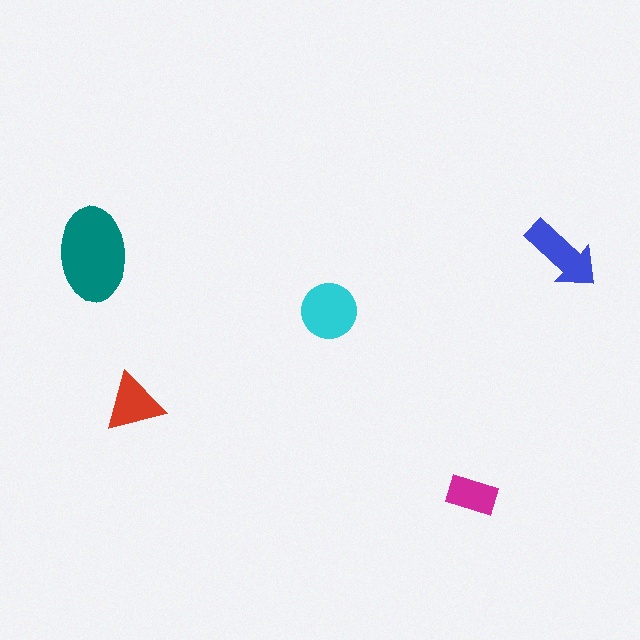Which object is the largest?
The teal ellipse.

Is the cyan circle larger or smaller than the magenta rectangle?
Larger.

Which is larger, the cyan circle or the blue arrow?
The cyan circle.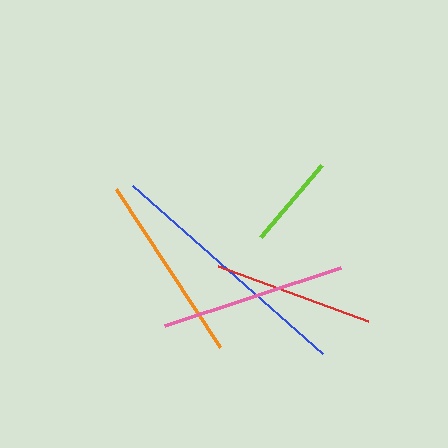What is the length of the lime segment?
The lime segment is approximately 95 pixels long.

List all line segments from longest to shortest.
From longest to shortest: blue, orange, pink, red, lime.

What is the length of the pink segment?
The pink segment is approximately 186 pixels long.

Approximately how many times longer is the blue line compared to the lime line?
The blue line is approximately 2.7 times the length of the lime line.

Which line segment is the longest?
The blue line is the longest at approximately 254 pixels.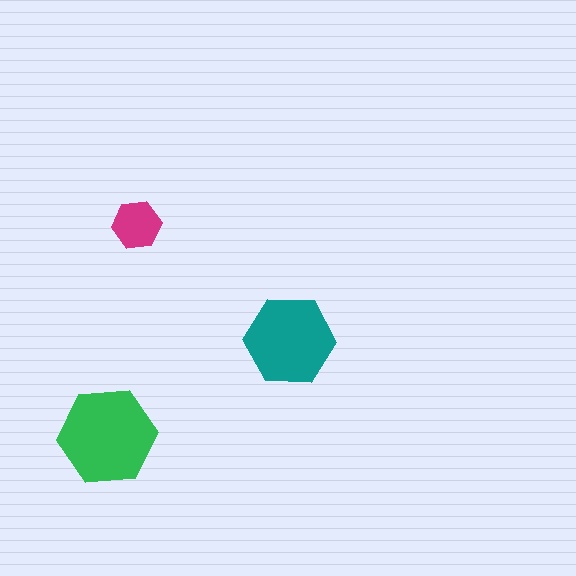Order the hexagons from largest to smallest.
the green one, the teal one, the magenta one.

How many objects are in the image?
There are 3 objects in the image.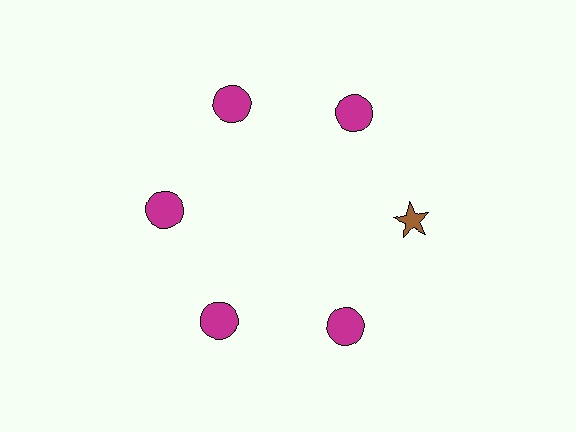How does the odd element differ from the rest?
It differs in both color (brown instead of magenta) and shape (star instead of circle).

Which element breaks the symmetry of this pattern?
The brown star at roughly the 3 o'clock position breaks the symmetry. All other shapes are magenta circles.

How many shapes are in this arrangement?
There are 6 shapes arranged in a ring pattern.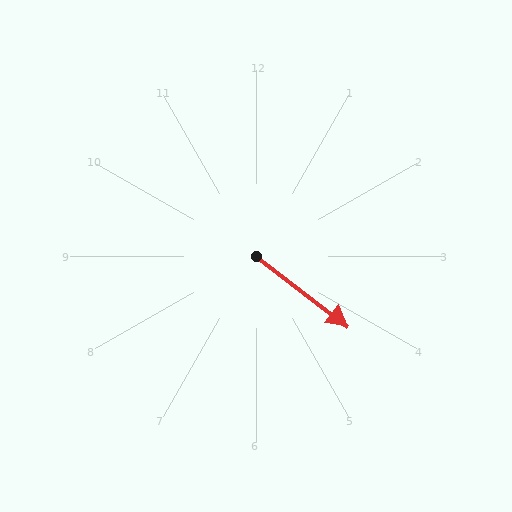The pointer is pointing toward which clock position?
Roughly 4 o'clock.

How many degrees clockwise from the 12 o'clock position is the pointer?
Approximately 127 degrees.